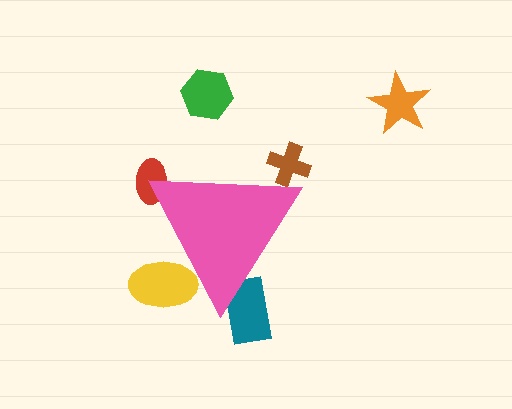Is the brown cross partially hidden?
Yes, the brown cross is partially hidden behind the pink triangle.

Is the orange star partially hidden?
No, the orange star is fully visible.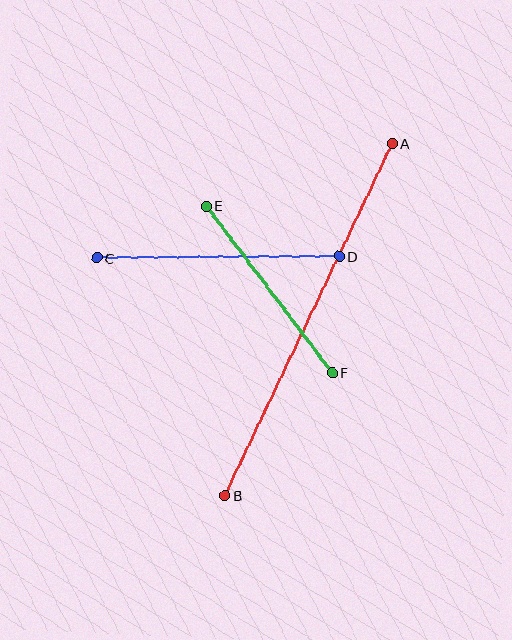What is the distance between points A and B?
The distance is approximately 390 pixels.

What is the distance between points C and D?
The distance is approximately 242 pixels.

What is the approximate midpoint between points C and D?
The midpoint is at approximately (218, 257) pixels.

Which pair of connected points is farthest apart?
Points A and B are farthest apart.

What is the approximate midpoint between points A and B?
The midpoint is at approximately (309, 320) pixels.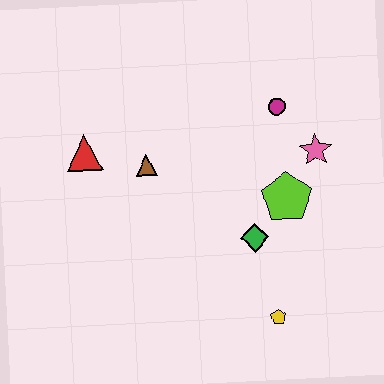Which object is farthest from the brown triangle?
The yellow pentagon is farthest from the brown triangle.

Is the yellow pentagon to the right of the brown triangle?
Yes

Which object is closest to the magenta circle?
The pink star is closest to the magenta circle.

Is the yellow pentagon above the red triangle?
No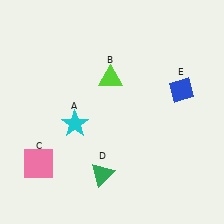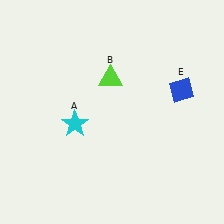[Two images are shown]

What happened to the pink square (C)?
The pink square (C) was removed in Image 2. It was in the bottom-left area of Image 1.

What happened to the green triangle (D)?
The green triangle (D) was removed in Image 2. It was in the bottom-left area of Image 1.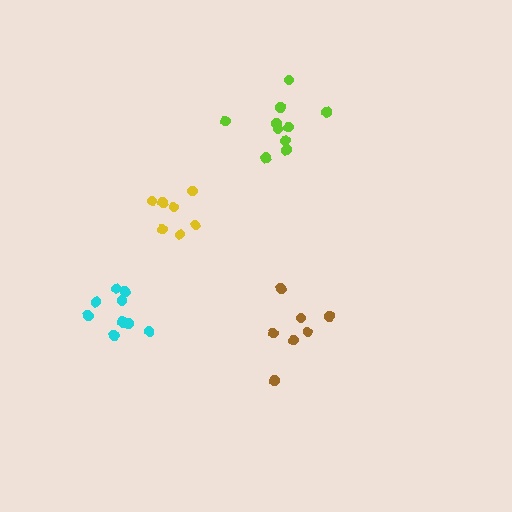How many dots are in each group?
Group 1: 10 dots, Group 2: 8 dots, Group 3: 10 dots, Group 4: 7 dots (35 total).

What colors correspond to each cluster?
The clusters are colored: lime, brown, cyan, yellow.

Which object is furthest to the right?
The brown cluster is rightmost.